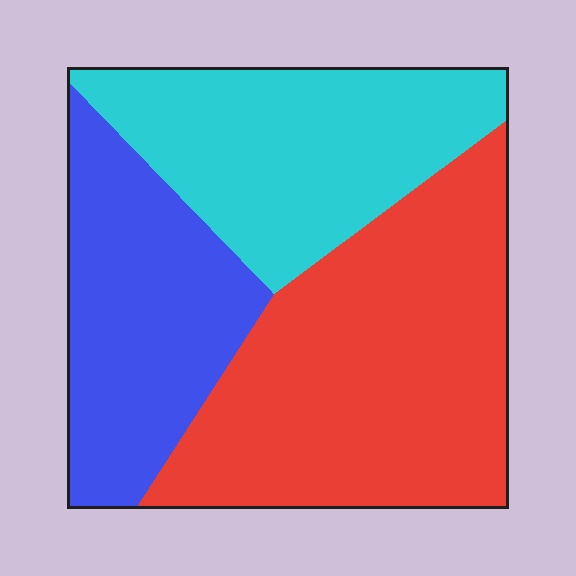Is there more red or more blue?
Red.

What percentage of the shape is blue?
Blue takes up between a sixth and a third of the shape.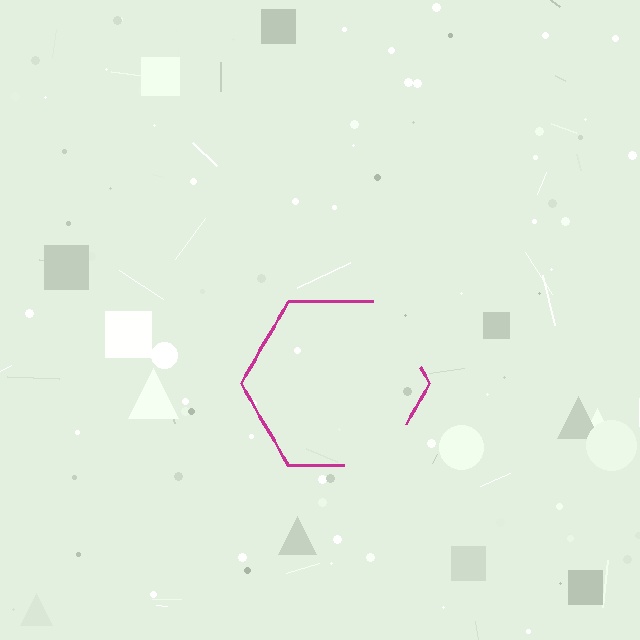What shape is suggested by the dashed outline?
The dashed outline suggests a hexagon.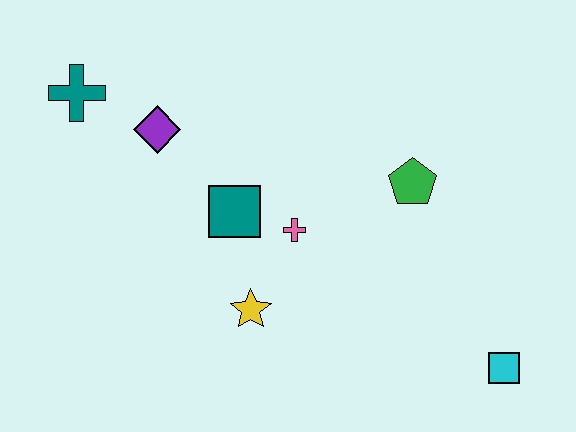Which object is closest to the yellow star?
The pink cross is closest to the yellow star.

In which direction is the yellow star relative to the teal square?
The yellow star is below the teal square.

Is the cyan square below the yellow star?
Yes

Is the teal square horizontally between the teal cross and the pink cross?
Yes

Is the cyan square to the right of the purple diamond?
Yes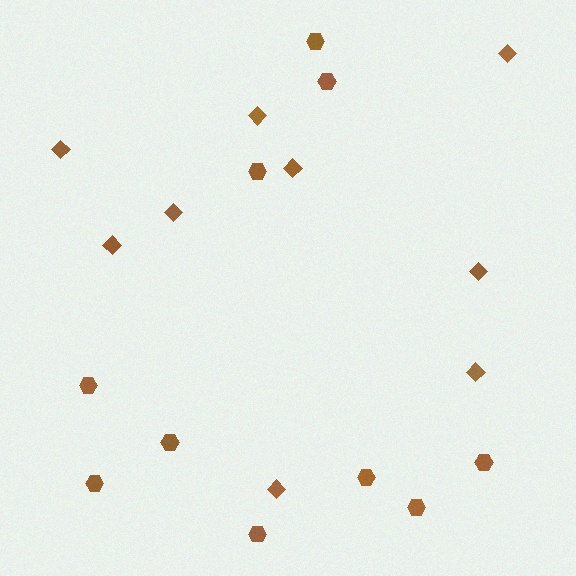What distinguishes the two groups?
There are 2 groups: one group of hexagons (10) and one group of diamonds (9).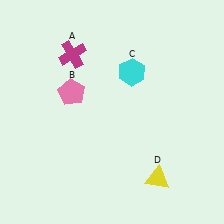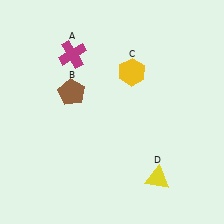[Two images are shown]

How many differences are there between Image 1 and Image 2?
There are 2 differences between the two images.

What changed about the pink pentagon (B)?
In Image 1, B is pink. In Image 2, it changed to brown.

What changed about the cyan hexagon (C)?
In Image 1, C is cyan. In Image 2, it changed to yellow.